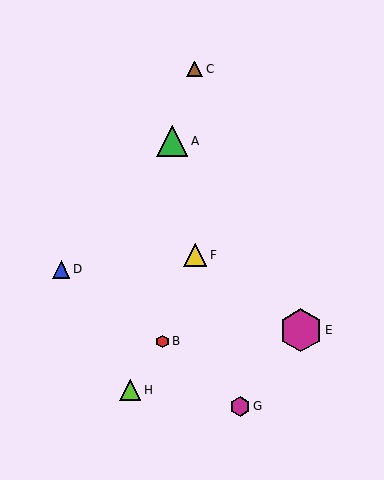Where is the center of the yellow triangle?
The center of the yellow triangle is at (195, 255).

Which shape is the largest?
The magenta hexagon (labeled E) is the largest.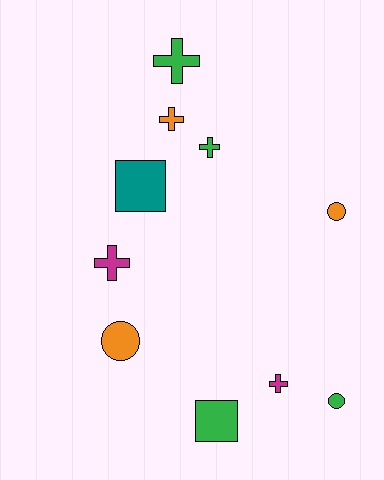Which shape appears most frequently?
Cross, with 5 objects.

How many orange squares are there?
There are no orange squares.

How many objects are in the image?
There are 10 objects.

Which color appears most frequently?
Green, with 4 objects.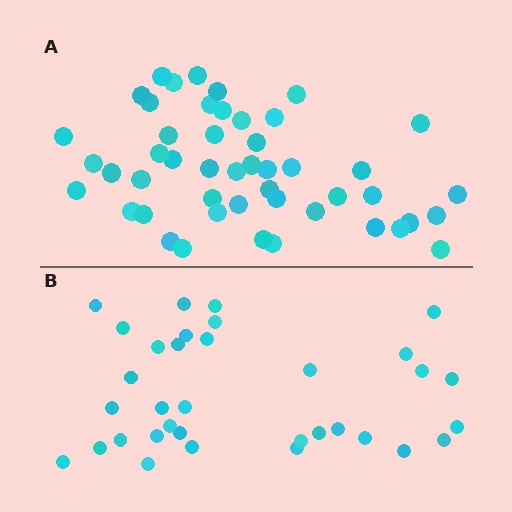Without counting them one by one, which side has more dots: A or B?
Region A (the top region) has more dots.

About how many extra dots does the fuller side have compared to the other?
Region A has approximately 15 more dots than region B.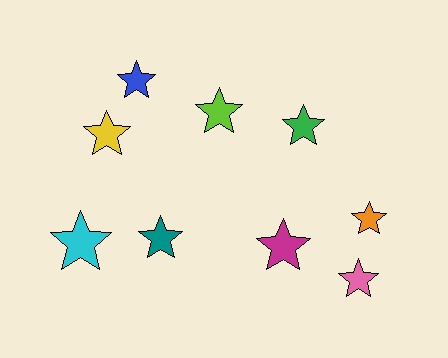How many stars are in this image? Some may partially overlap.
There are 9 stars.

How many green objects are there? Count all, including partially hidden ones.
There is 1 green object.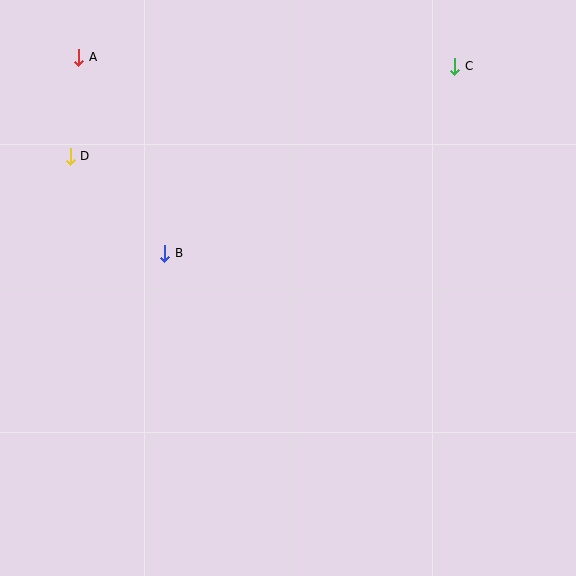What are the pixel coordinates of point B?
Point B is at (165, 253).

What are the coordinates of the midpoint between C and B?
The midpoint between C and B is at (310, 160).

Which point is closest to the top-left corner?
Point A is closest to the top-left corner.